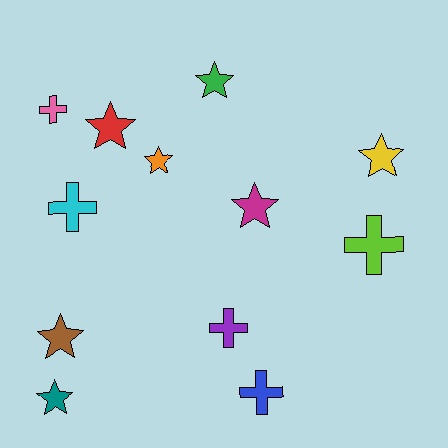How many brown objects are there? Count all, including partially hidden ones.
There is 1 brown object.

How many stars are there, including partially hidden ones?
There are 7 stars.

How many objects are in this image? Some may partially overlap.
There are 12 objects.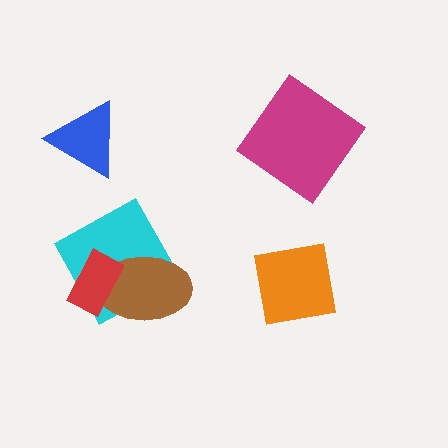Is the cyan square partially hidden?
Yes, it is partially covered by another shape.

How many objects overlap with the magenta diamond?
0 objects overlap with the magenta diamond.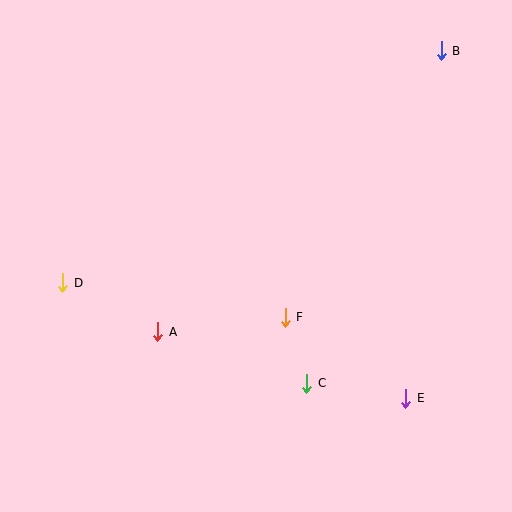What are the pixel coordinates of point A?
Point A is at (158, 332).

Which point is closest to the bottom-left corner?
Point D is closest to the bottom-left corner.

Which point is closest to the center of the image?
Point F at (285, 317) is closest to the center.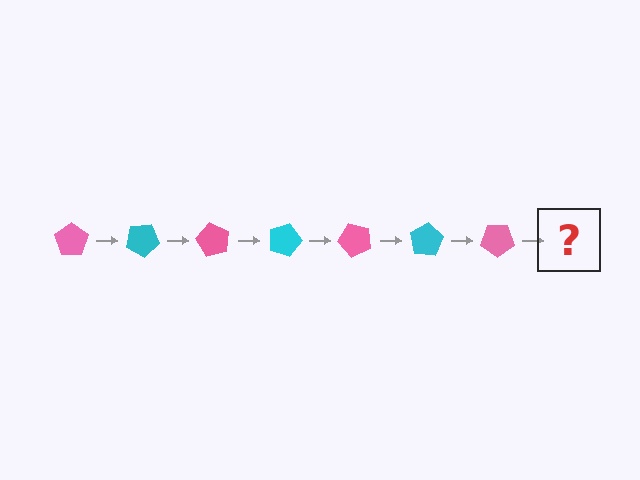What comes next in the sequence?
The next element should be a cyan pentagon, rotated 210 degrees from the start.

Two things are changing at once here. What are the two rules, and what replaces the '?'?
The two rules are that it rotates 30 degrees each step and the color cycles through pink and cyan. The '?' should be a cyan pentagon, rotated 210 degrees from the start.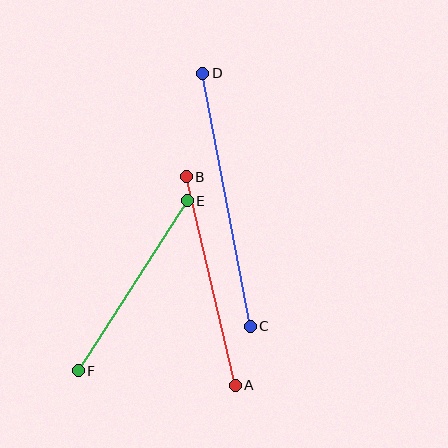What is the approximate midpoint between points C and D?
The midpoint is at approximately (226, 200) pixels.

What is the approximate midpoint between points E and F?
The midpoint is at approximately (133, 286) pixels.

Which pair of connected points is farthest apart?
Points C and D are farthest apart.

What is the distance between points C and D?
The distance is approximately 258 pixels.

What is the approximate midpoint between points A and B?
The midpoint is at approximately (211, 281) pixels.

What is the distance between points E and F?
The distance is approximately 202 pixels.